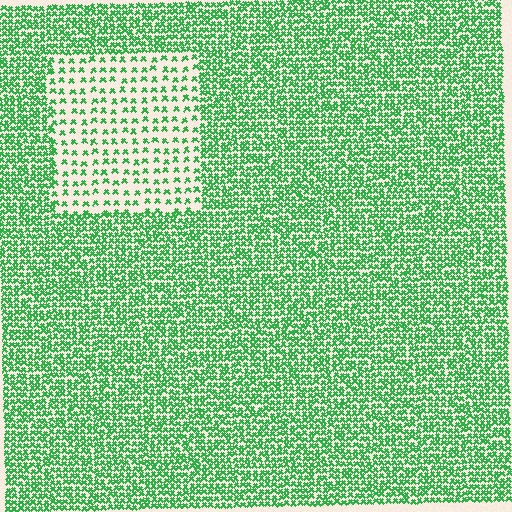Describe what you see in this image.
The image contains small green elements arranged at two different densities. A rectangle-shaped region is visible where the elements are less densely packed than the surrounding area.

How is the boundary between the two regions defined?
The boundary is defined by a change in element density (approximately 2.6x ratio). All elements are the same color, size, and shape.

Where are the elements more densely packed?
The elements are more densely packed outside the rectangle boundary.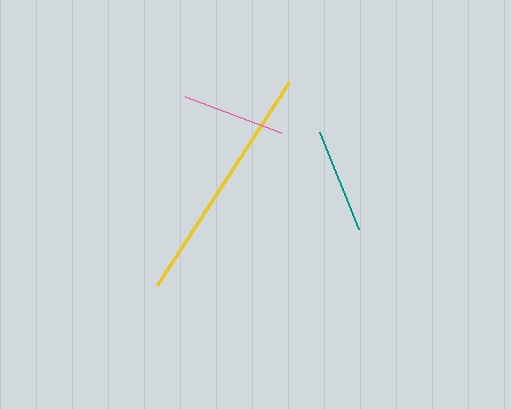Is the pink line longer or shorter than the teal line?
The teal line is longer than the pink line.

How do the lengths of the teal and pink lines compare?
The teal and pink lines are approximately the same length.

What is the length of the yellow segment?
The yellow segment is approximately 242 pixels long.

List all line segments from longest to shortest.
From longest to shortest: yellow, teal, pink.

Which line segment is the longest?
The yellow line is the longest at approximately 242 pixels.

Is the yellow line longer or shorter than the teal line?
The yellow line is longer than the teal line.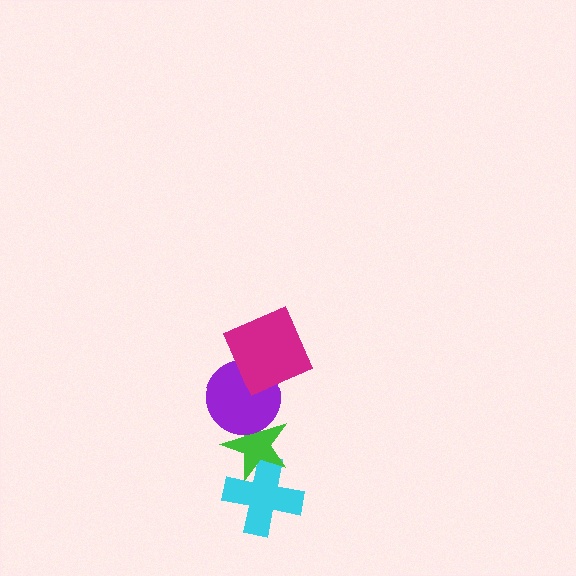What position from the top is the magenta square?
The magenta square is 1st from the top.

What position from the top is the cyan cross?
The cyan cross is 4th from the top.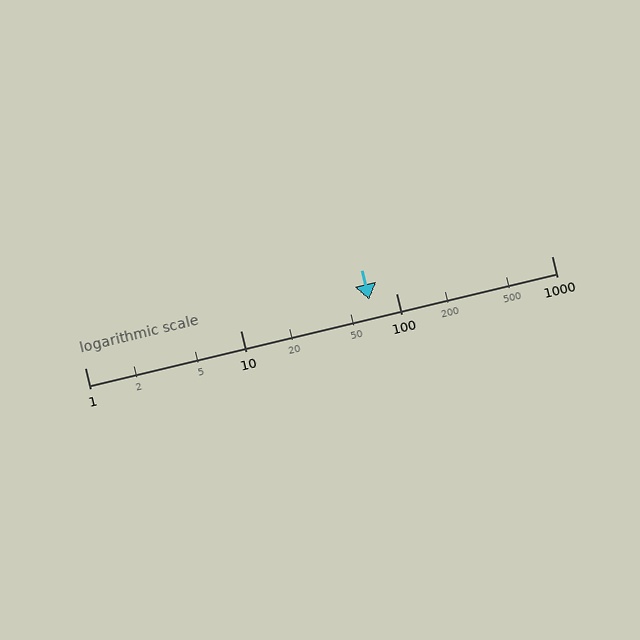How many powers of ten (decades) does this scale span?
The scale spans 3 decades, from 1 to 1000.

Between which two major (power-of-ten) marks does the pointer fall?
The pointer is between 10 and 100.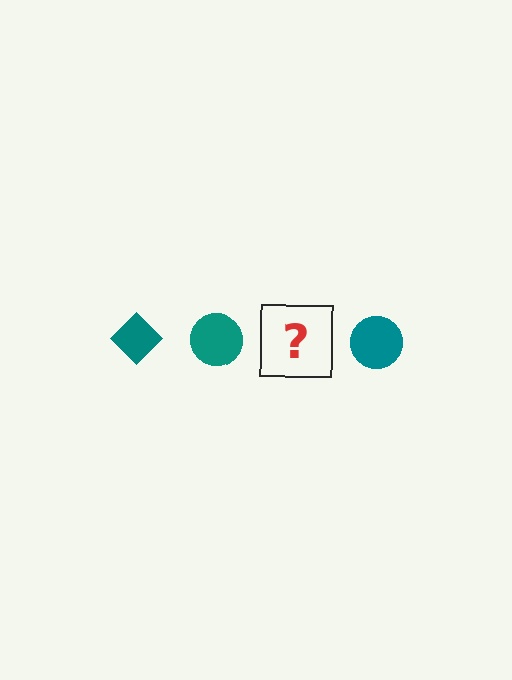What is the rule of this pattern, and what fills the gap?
The rule is that the pattern cycles through diamond, circle shapes in teal. The gap should be filled with a teal diamond.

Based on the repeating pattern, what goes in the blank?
The blank should be a teal diamond.